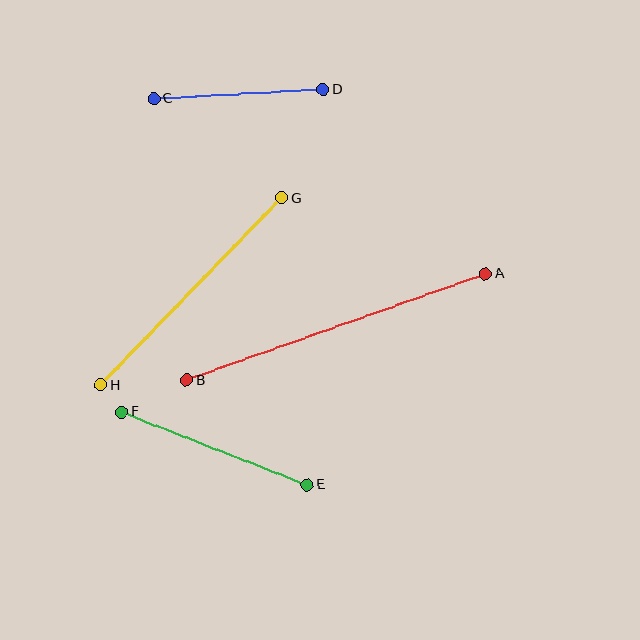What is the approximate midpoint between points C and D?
The midpoint is at approximately (238, 94) pixels.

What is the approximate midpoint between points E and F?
The midpoint is at approximately (214, 448) pixels.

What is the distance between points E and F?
The distance is approximately 199 pixels.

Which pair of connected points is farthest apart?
Points A and B are farthest apart.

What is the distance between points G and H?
The distance is approximately 260 pixels.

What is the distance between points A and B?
The distance is approximately 317 pixels.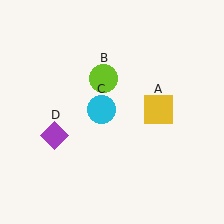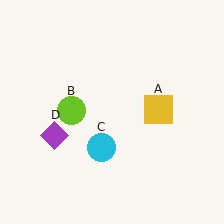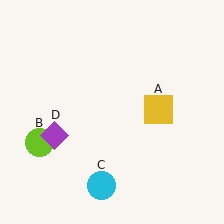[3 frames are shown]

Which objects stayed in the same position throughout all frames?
Yellow square (object A) and purple diamond (object D) remained stationary.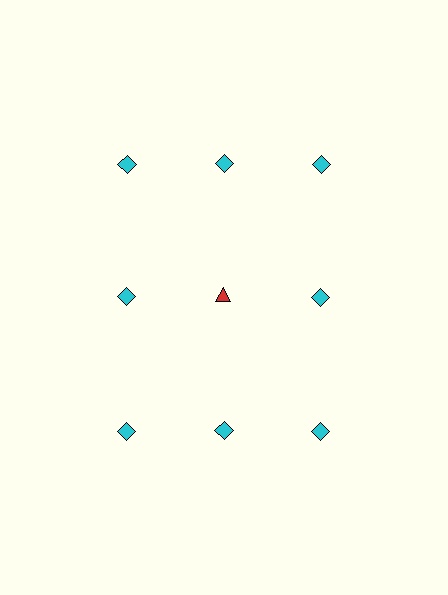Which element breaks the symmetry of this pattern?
The red triangle in the second row, second from left column breaks the symmetry. All other shapes are cyan diamonds.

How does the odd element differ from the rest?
It differs in both color (red instead of cyan) and shape (triangle instead of diamond).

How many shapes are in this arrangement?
There are 9 shapes arranged in a grid pattern.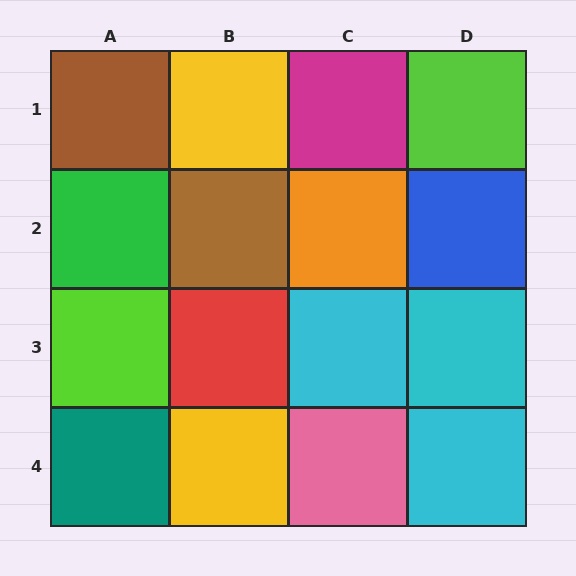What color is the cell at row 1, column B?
Yellow.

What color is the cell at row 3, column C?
Cyan.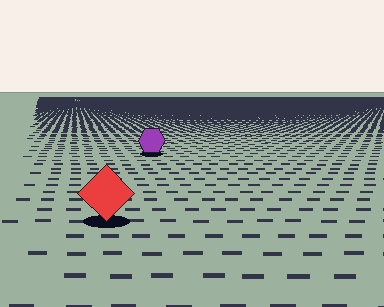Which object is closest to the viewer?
The red diamond is closest. The texture marks near it are larger and more spread out.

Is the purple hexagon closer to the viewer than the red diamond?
No. The red diamond is closer — you can tell from the texture gradient: the ground texture is coarser near it.